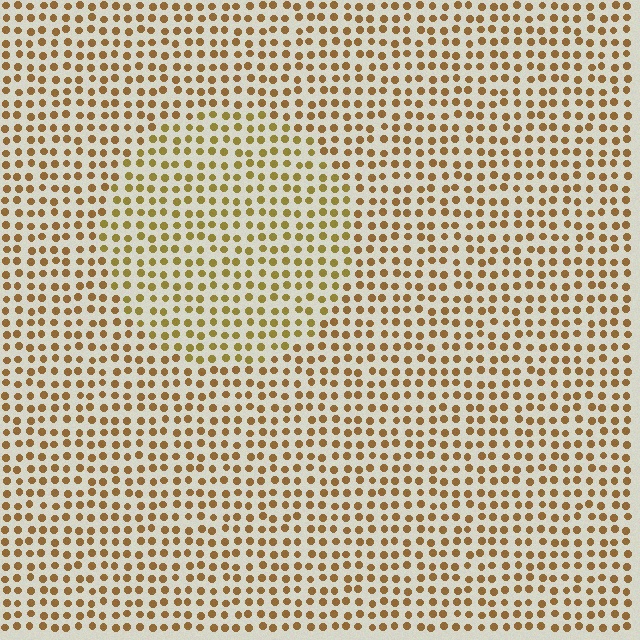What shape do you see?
I see a circle.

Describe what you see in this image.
The image is filled with small brown elements in a uniform arrangement. A circle-shaped region is visible where the elements are tinted to a slightly different hue, forming a subtle color boundary.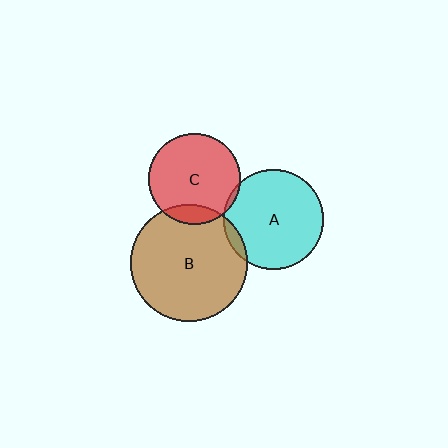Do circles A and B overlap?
Yes.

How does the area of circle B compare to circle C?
Approximately 1.6 times.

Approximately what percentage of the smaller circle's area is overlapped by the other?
Approximately 5%.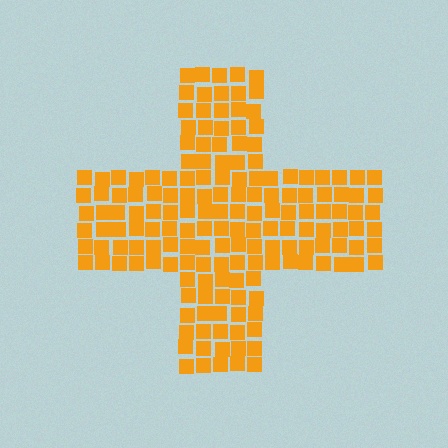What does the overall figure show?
The overall figure shows a cross.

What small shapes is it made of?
It is made of small squares.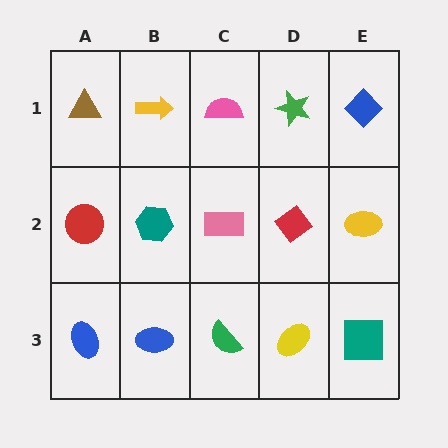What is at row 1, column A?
A brown triangle.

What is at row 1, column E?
A blue diamond.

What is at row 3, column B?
A blue ellipse.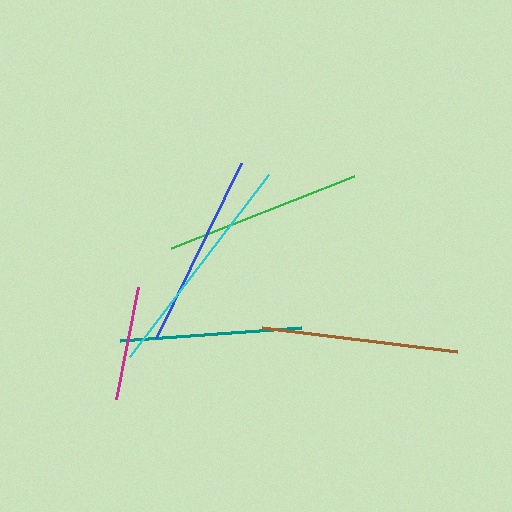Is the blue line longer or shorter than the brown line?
The brown line is longer than the blue line.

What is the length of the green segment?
The green segment is approximately 196 pixels long.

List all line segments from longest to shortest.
From longest to shortest: cyan, brown, green, blue, teal, magenta.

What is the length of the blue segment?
The blue segment is approximately 195 pixels long.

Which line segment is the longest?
The cyan line is the longest at approximately 229 pixels.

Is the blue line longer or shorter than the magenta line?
The blue line is longer than the magenta line.